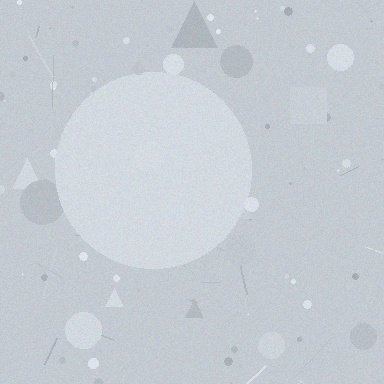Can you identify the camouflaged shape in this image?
The camouflaged shape is a circle.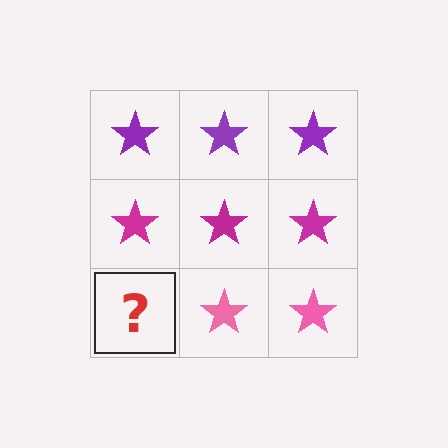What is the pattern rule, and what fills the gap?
The rule is that each row has a consistent color. The gap should be filled with a pink star.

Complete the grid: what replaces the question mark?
The question mark should be replaced with a pink star.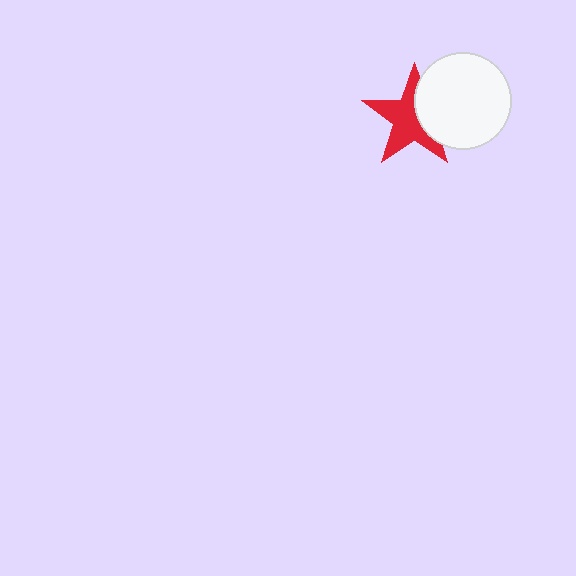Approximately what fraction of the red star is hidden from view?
Roughly 35% of the red star is hidden behind the white circle.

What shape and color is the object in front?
The object in front is a white circle.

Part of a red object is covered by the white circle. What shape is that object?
It is a star.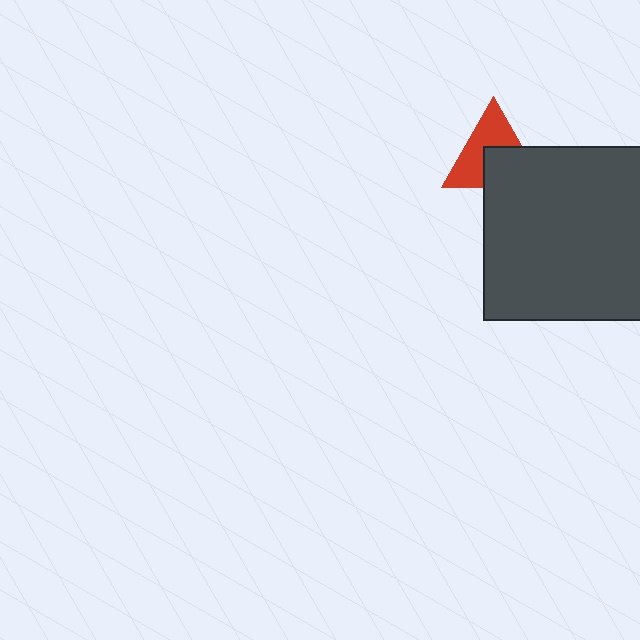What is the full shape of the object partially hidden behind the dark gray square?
The partially hidden object is a red triangle.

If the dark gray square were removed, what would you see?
You would see the complete red triangle.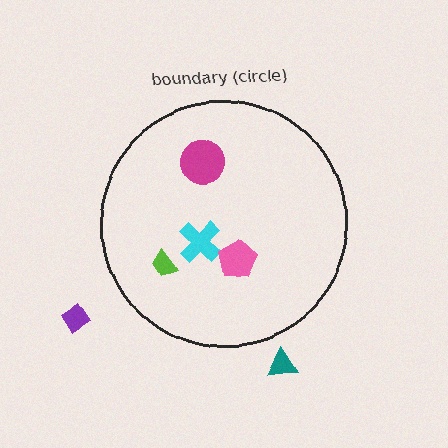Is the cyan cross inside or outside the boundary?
Inside.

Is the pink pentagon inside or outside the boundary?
Inside.